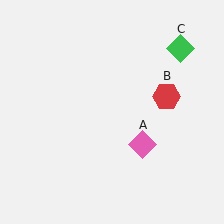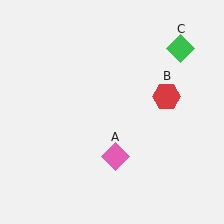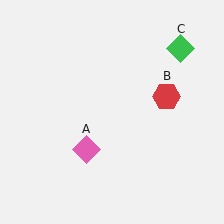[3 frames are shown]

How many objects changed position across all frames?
1 object changed position: pink diamond (object A).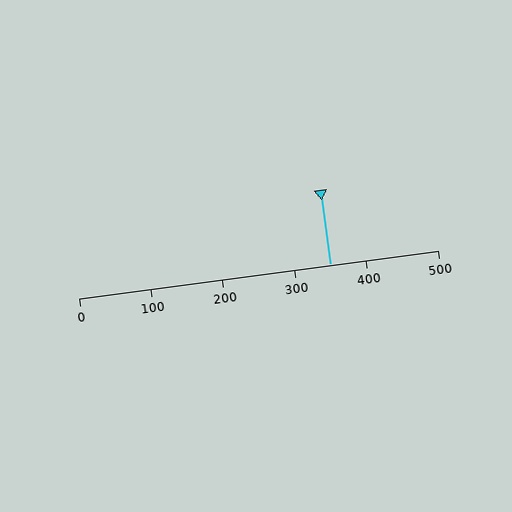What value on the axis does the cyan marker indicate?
The marker indicates approximately 350.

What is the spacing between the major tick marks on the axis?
The major ticks are spaced 100 apart.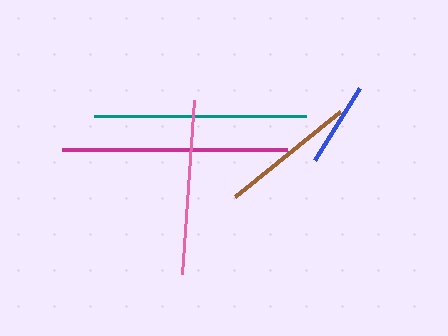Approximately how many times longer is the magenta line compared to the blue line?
The magenta line is approximately 2.6 times the length of the blue line.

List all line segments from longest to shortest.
From longest to shortest: magenta, teal, pink, brown, blue.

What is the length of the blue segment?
The blue segment is approximately 85 pixels long.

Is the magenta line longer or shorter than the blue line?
The magenta line is longer than the blue line.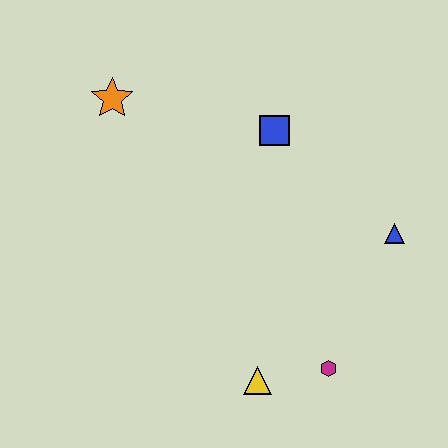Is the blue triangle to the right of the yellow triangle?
Yes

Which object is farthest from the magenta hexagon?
The orange star is farthest from the magenta hexagon.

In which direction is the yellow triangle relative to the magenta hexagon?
The yellow triangle is to the left of the magenta hexagon.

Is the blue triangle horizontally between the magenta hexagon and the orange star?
No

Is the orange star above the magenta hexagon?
Yes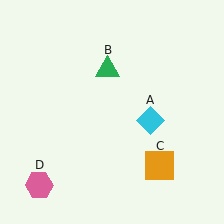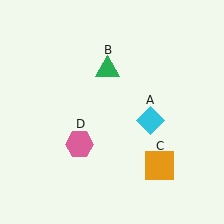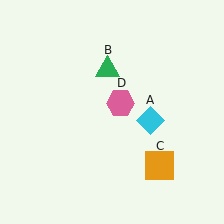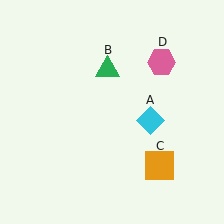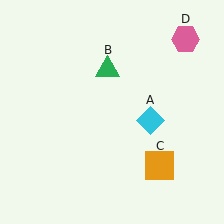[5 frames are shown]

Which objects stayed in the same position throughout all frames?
Cyan diamond (object A) and green triangle (object B) and orange square (object C) remained stationary.